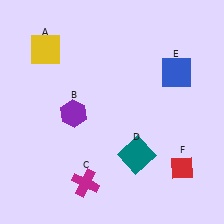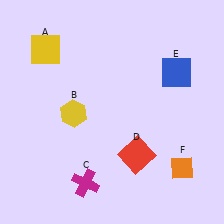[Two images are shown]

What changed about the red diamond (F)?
In Image 1, F is red. In Image 2, it changed to orange.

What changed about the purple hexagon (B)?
In Image 1, B is purple. In Image 2, it changed to yellow.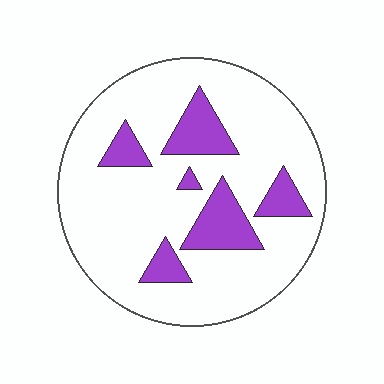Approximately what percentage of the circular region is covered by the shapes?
Approximately 20%.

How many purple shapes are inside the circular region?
6.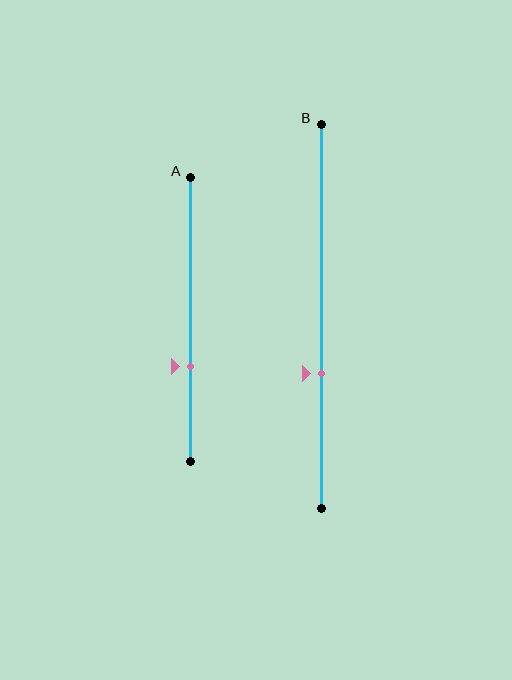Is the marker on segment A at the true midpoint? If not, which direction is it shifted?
No, the marker on segment A is shifted downward by about 16% of the segment length.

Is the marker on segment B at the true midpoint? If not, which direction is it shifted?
No, the marker on segment B is shifted downward by about 15% of the segment length.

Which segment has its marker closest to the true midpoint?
Segment B has its marker closest to the true midpoint.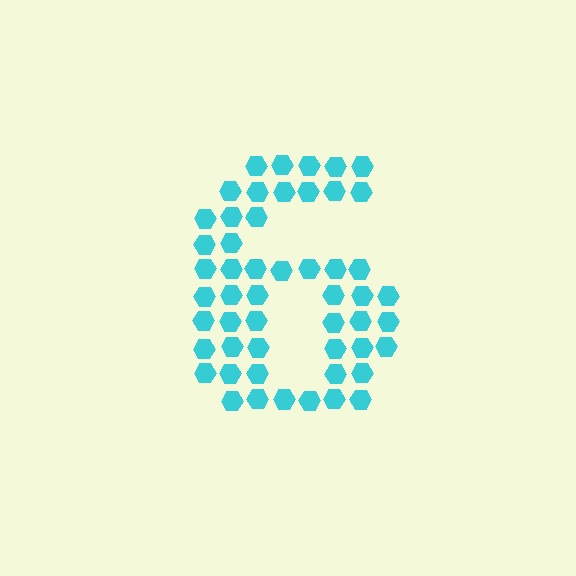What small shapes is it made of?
It is made of small hexagons.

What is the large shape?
The large shape is the digit 6.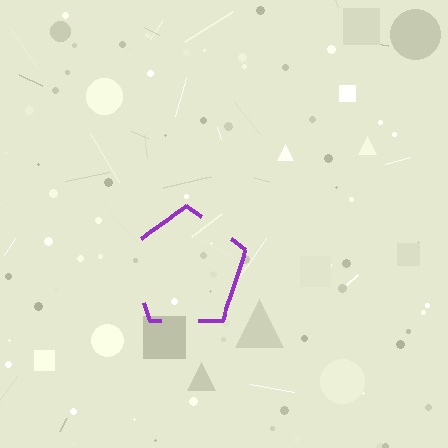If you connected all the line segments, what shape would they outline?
They would outline a pentagon.